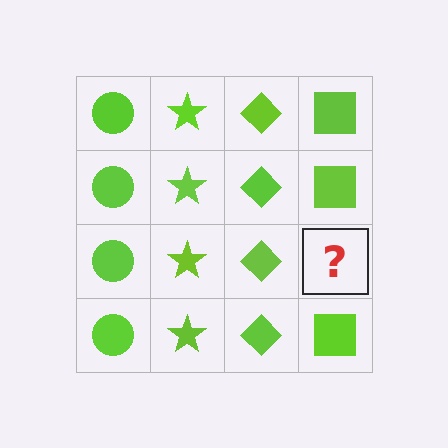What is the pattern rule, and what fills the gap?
The rule is that each column has a consistent shape. The gap should be filled with a lime square.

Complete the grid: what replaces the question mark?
The question mark should be replaced with a lime square.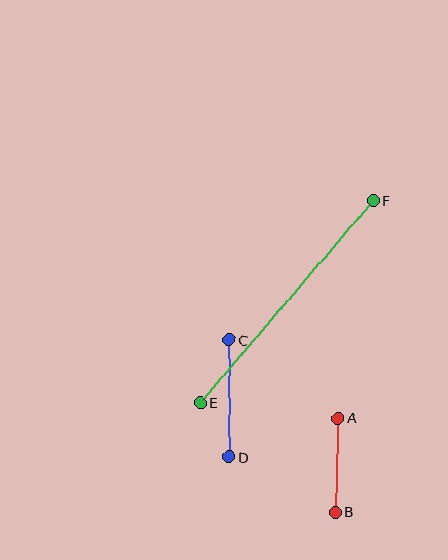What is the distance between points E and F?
The distance is approximately 266 pixels.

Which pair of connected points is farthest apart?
Points E and F are farthest apart.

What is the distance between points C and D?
The distance is approximately 117 pixels.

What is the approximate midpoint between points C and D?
The midpoint is at approximately (229, 399) pixels.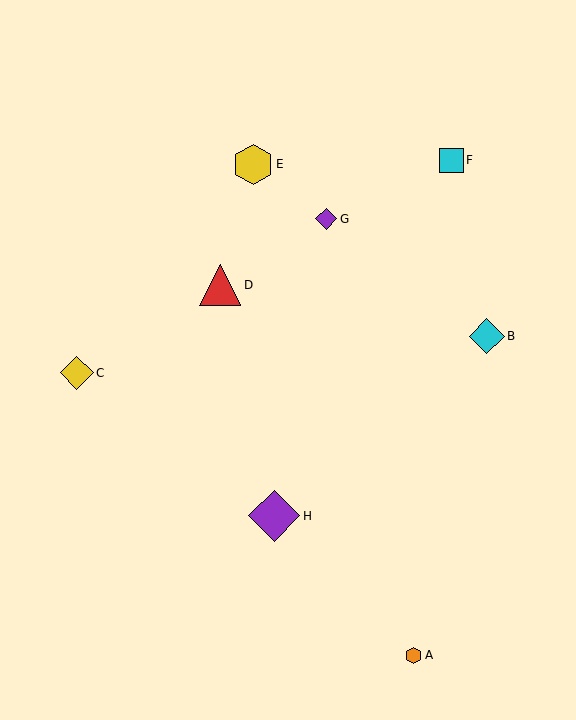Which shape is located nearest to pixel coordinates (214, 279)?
The red triangle (labeled D) at (220, 285) is nearest to that location.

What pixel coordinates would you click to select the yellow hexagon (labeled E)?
Click at (253, 164) to select the yellow hexagon E.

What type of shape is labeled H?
Shape H is a purple diamond.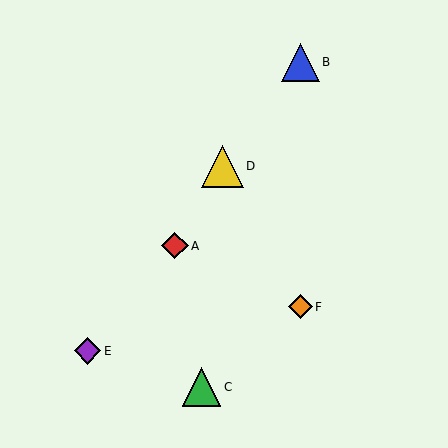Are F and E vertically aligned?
No, F is at x≈300 and E is at x≈87.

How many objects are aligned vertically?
2 objects (B, F) are aligned vertically.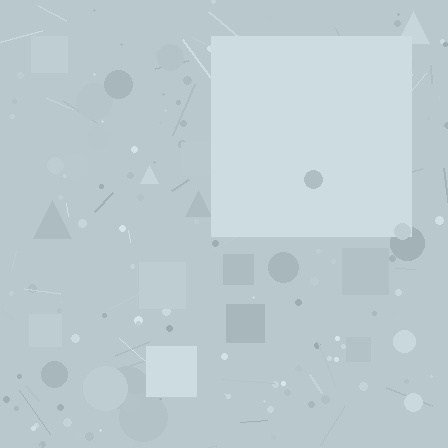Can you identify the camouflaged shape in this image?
The camouflaged shape is a square.